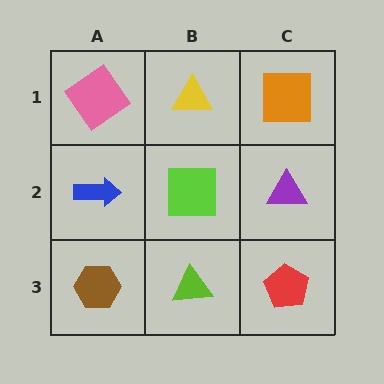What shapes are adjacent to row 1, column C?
A purple triangle (row 2, column C), a yellow triangle (row 1, column B).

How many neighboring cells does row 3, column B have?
3.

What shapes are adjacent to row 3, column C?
A purple triangle (row 2, column C), a lime triangle (row 3, column B).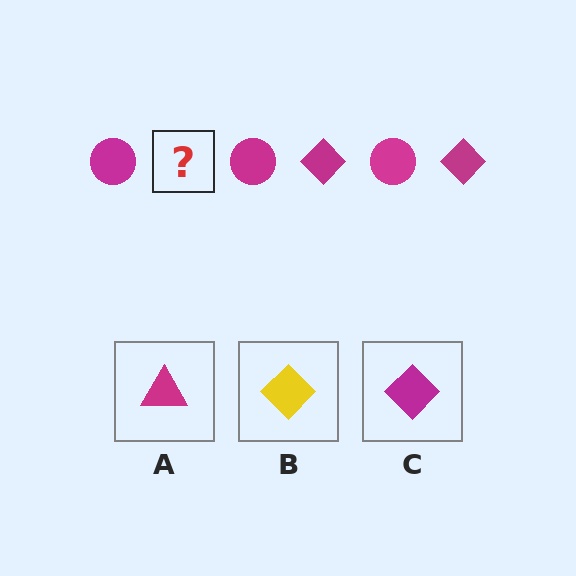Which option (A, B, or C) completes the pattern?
C.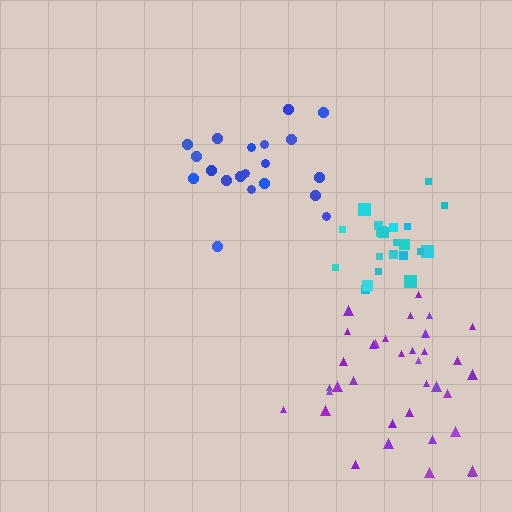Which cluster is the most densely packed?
Cyan.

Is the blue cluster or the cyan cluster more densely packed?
Cyan.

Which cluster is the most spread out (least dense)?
Purple.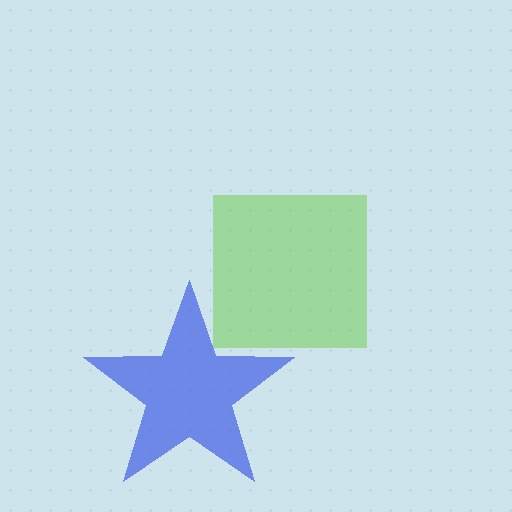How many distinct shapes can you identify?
There are 2 distinct shapes: a lime square, a blue star.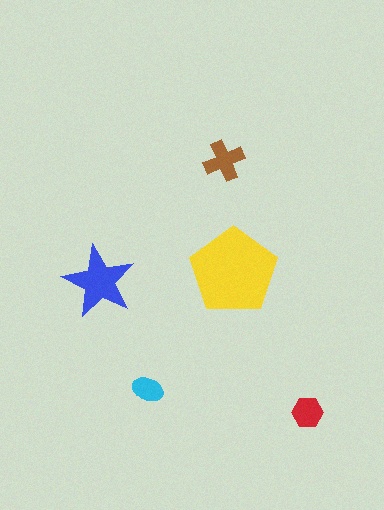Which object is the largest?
The yellow pentagon.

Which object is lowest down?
The red hexagon is bottommost.